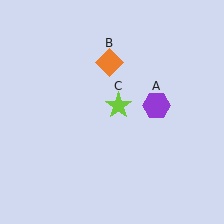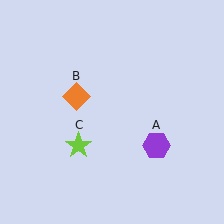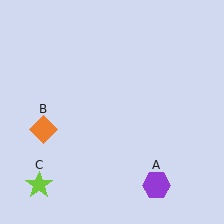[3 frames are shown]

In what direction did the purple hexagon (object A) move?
The purple hexagon (object A) moved down.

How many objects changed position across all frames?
3 objects changed position: purple hexagon (object A), orange diamond (object B), lime star (object C).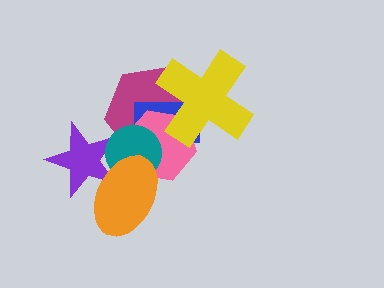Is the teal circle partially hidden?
Yes, it is partially covered by another shape.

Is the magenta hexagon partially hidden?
Yes, it is partially covered by another shape.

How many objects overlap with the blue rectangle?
4 objects overlap with the blue rectangle.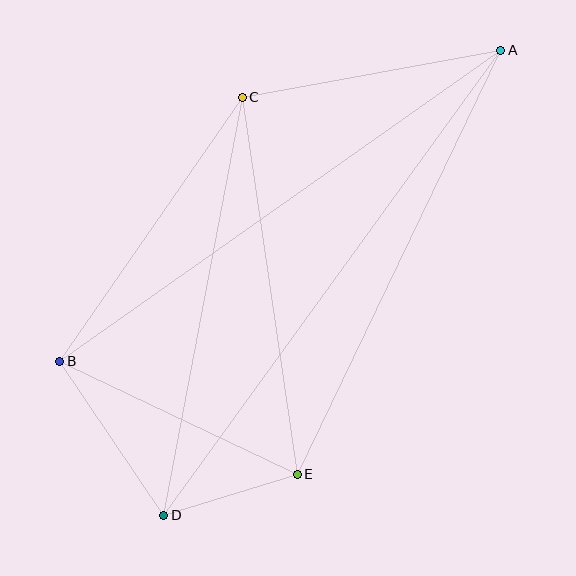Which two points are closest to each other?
Points D and E are closest to each other.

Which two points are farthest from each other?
Points A and D are farthest from each other.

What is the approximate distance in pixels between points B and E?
The distance between B and E is approximately 263 pixels.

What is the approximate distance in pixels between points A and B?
The distance between A and B is approximately 540 pixels.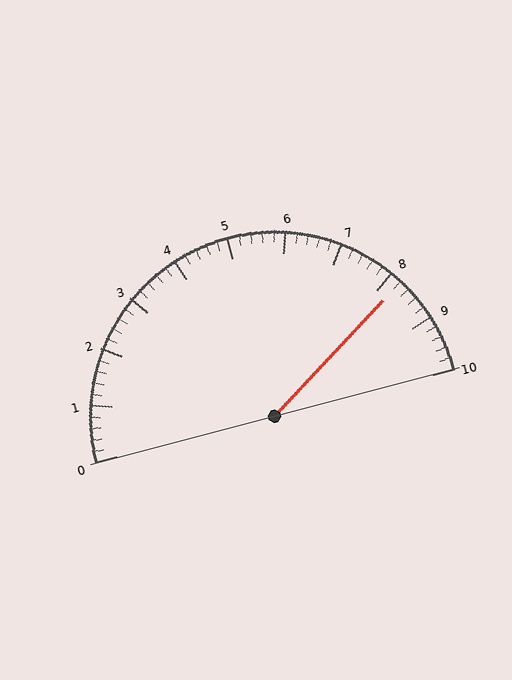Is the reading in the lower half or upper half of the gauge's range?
The reading is in the upper half of the range (0 to 10).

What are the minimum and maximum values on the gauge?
The gauge ranges from 0 to 10.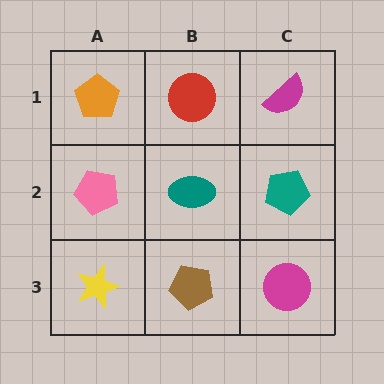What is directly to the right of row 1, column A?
A red circle.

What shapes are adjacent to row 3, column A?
A pink pentagon (row 2, column A), a brown pentagon (row 3, column B).